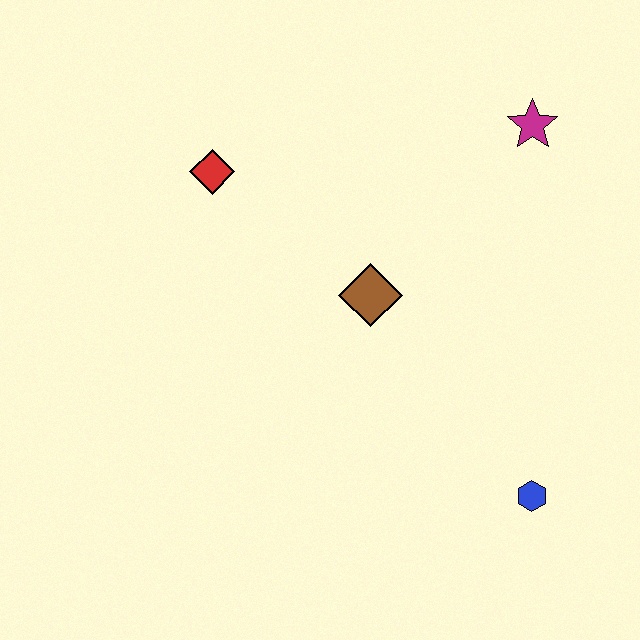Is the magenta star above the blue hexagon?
Yes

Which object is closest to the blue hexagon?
The brown diamond is closest to the blue hexagon.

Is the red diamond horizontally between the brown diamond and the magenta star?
No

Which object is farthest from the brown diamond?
The blue hexagon is farthest from the brown diamond.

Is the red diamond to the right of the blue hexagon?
No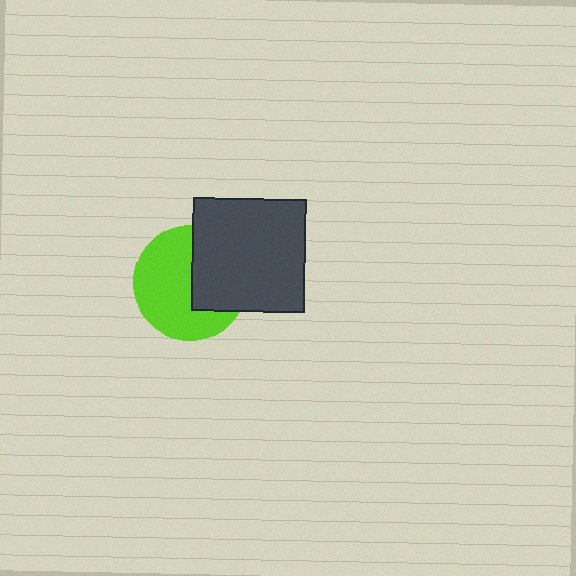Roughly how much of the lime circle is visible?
About half of it is visible (roughly 61%).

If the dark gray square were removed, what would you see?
You would see the complete lime circle.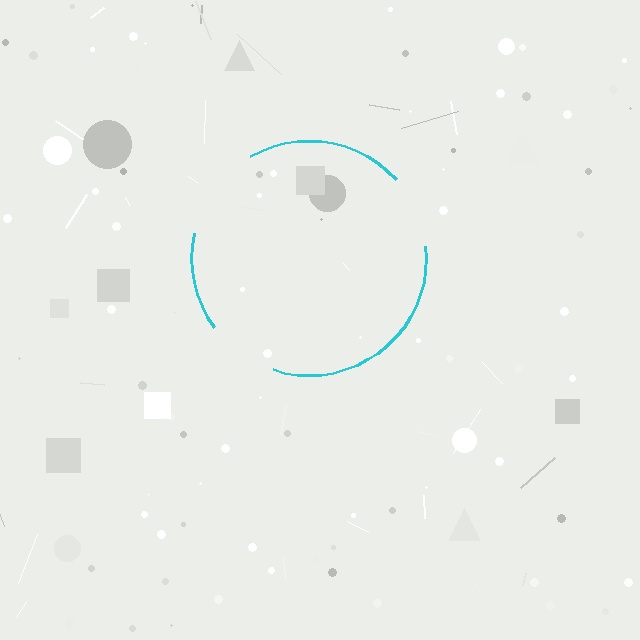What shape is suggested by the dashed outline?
The dashed outline suggests a circle.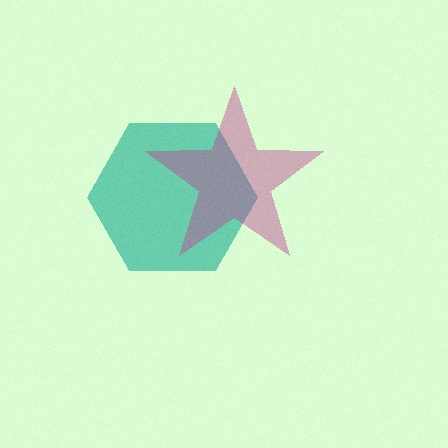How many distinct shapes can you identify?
There are 2 distinct shapes: a teal hexagon, a magenta star.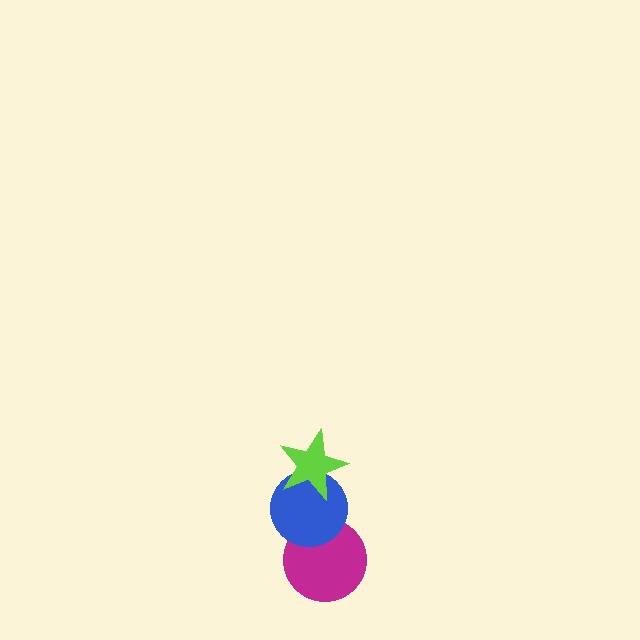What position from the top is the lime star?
The lime star is 1st from the top.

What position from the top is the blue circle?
The blue circle is 2nd from the top.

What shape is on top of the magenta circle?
The blue circle is on top of the magenta circle.